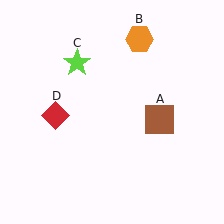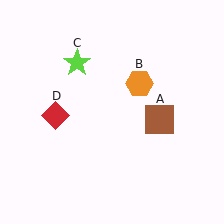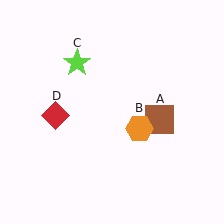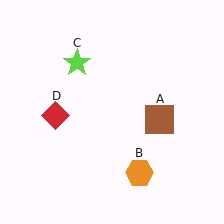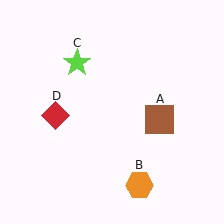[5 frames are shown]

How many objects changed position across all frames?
1 object changed position: orange hexagon (object B).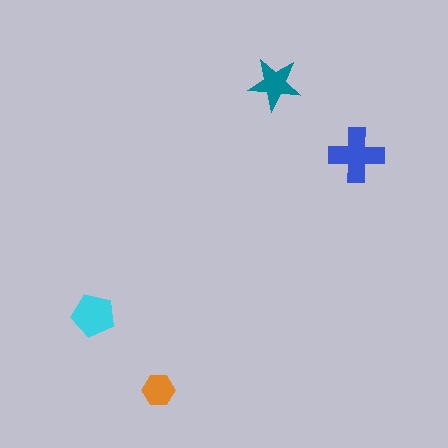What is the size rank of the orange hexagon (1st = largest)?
4th.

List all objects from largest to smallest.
The blue cross, the cyan pentagon, the teal star, the orange hexagon.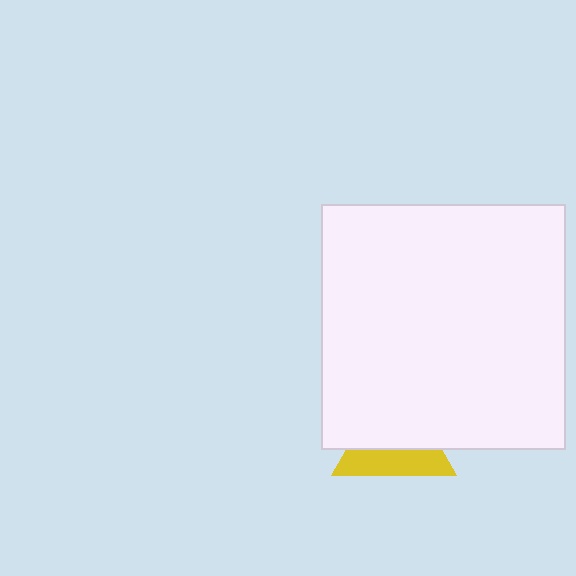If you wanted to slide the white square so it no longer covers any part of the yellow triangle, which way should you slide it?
Slide it up — that is the most direct way to separate the two shapes.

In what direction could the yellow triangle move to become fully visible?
The yellow triangle could move down. That would shift it out from behind the white square entirely.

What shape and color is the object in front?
The object in front is a white square.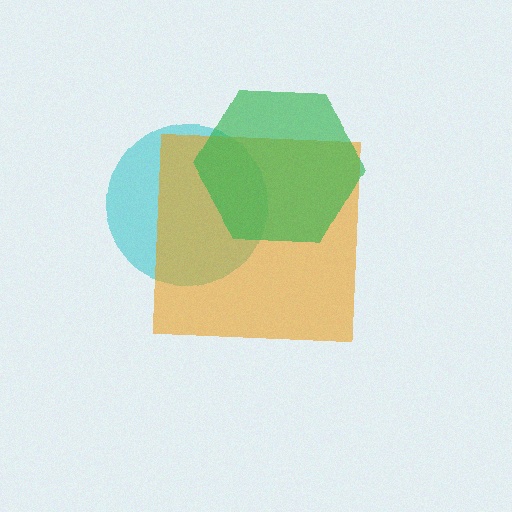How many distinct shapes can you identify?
There are 3 distinct shapes: a cyan circle, an orange square, a green hexagon.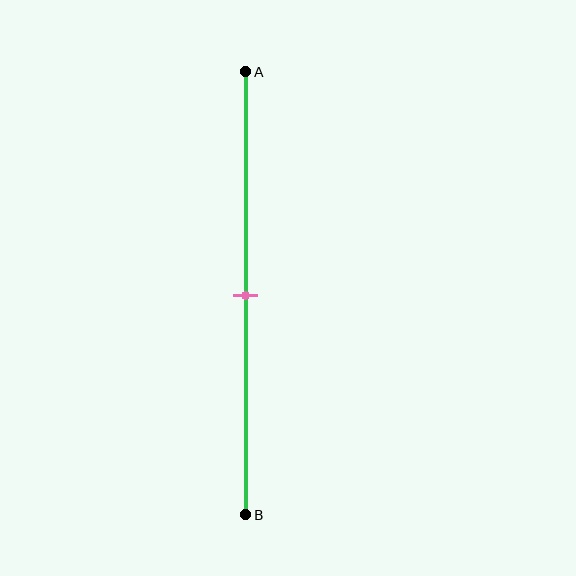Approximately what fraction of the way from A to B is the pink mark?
The pink mark is approximately 50% of the way from A to B.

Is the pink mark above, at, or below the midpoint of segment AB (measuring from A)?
The pink mark is approximately at the midpoint of segment AB.